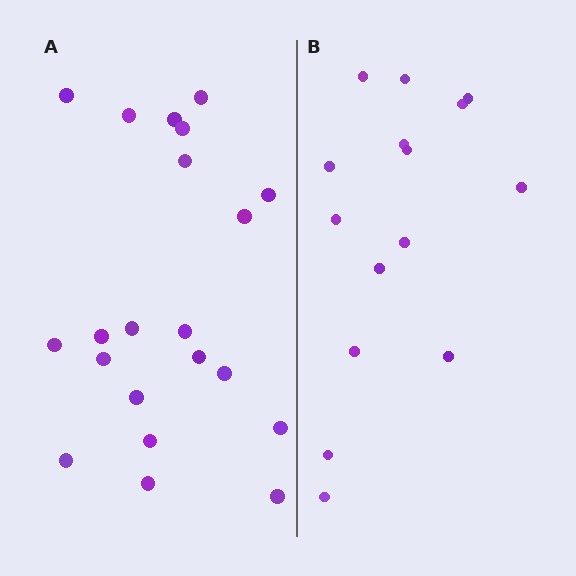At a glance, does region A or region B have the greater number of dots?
Region A (the left region) has more dots.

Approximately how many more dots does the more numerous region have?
Region A has about 6 more dots than region B.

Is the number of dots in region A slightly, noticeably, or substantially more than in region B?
Region A has noticeably more, but not dramatically so. The ratio is roughly 1.4 to 1.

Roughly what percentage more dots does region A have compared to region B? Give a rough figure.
About 40% more.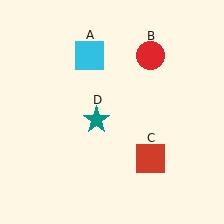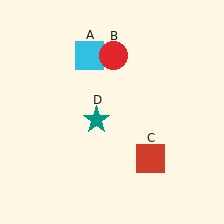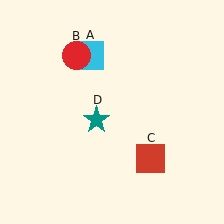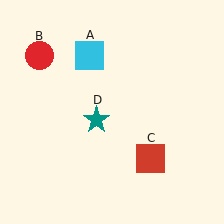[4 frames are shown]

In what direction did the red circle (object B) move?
The red circle (object B) moved left.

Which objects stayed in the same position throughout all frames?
Cyan square (object A) and red square (object C) and teal star (object D) remained stationary.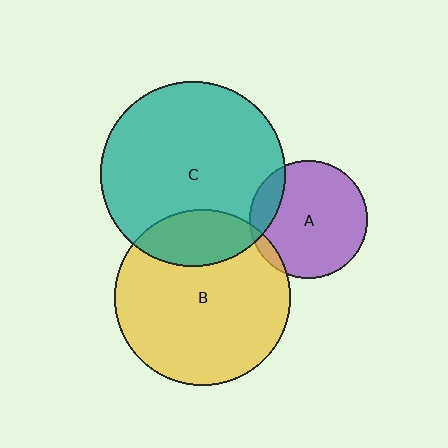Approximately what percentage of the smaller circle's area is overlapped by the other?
Approximately 20%.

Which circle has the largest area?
Circle C (teal).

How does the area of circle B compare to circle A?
Approximately 2.2 times.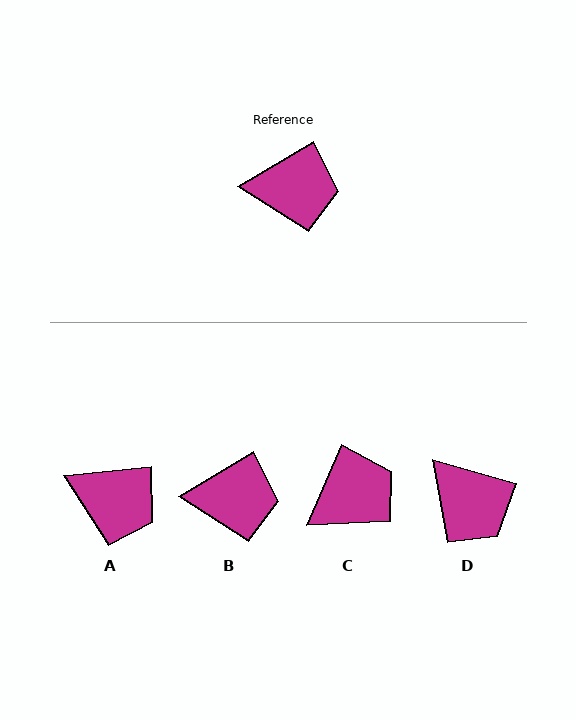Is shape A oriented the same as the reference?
No, it is off by about 25 degrees.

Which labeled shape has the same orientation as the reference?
B.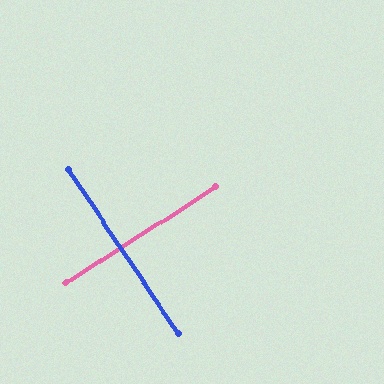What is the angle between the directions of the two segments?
Approximately 89 degrees.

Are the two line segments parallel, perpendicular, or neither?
Perpendicular — they meet at approximately 89°.